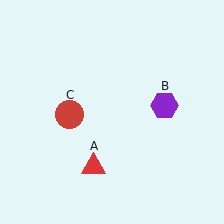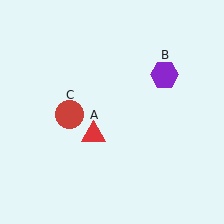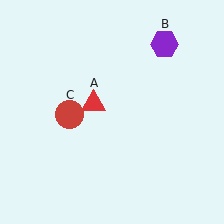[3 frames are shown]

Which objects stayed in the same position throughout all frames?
Red circle (object C) remained stationary.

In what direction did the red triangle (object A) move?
The red triangle (object A) moved up.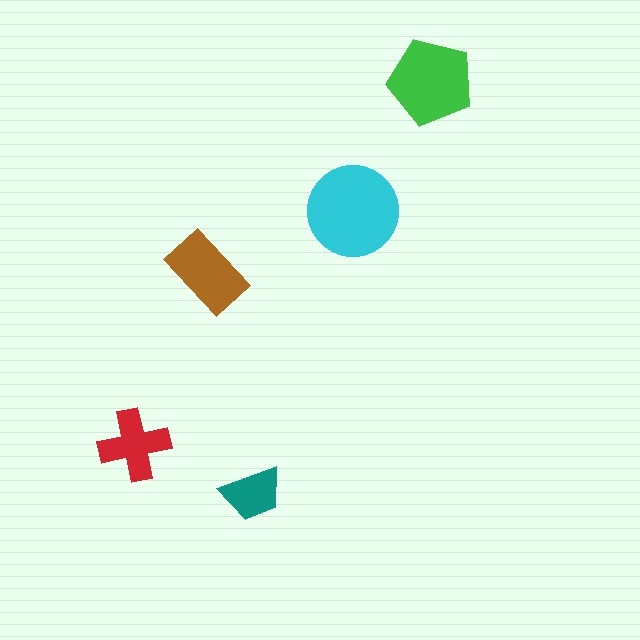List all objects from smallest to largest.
The teal trapezoid, the red cross, the brown rectangle, the green pentagon, the cyan circle.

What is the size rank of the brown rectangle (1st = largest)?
3rd.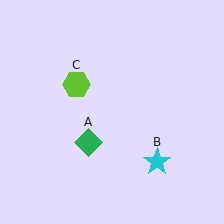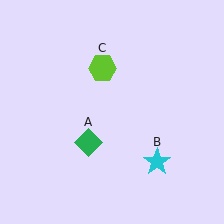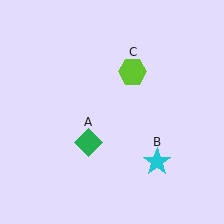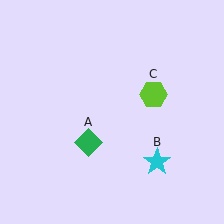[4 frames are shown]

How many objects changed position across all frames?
1 object changed position: lime hexagon (object C).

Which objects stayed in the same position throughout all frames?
Green diamond (object A) and cyan star (object B) remained stationary.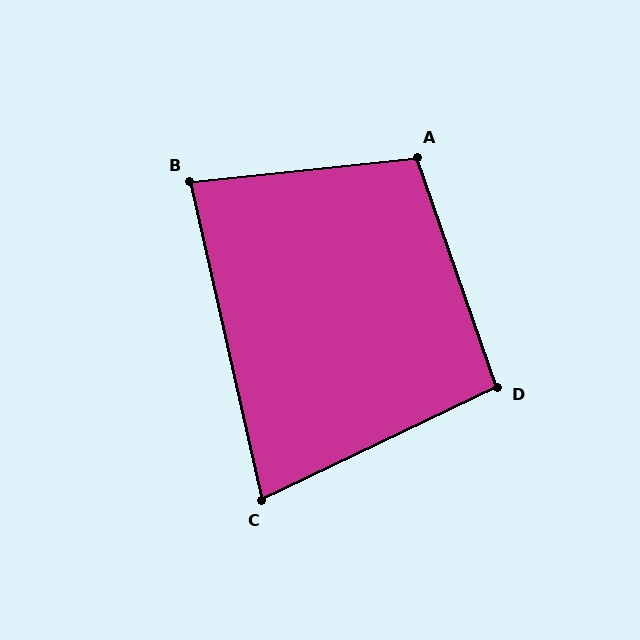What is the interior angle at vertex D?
Approximately 96 degrees (obtuse).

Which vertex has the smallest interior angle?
C, at approximately 77 degrees.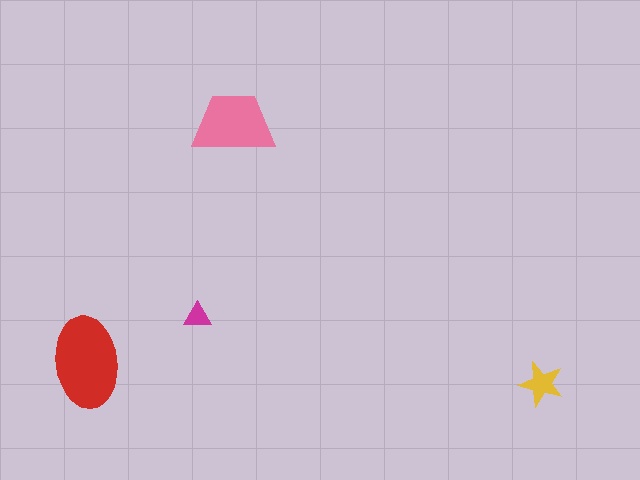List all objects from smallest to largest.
The magenta triangle, the yellow star, the pink trapezoid, the red ellipse.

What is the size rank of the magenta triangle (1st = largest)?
4th.